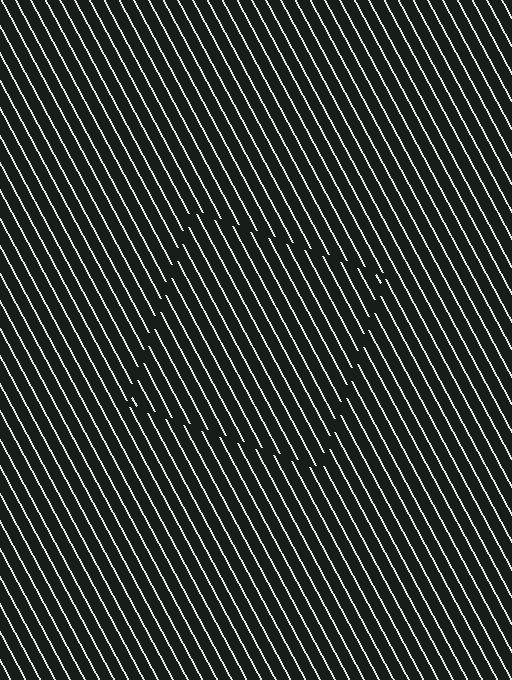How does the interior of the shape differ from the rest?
The interior of the shape contains the same grating, shifted by half a period — the contour is defined by the phase discontinuity where line-ends from the inner and outer gratings abut.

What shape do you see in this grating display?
An illusory square. The interior of the shape contains the same grating, shifted by half a period — the contour is defined by the phase discontinuity where line-ends from the inner and outer gratings abut.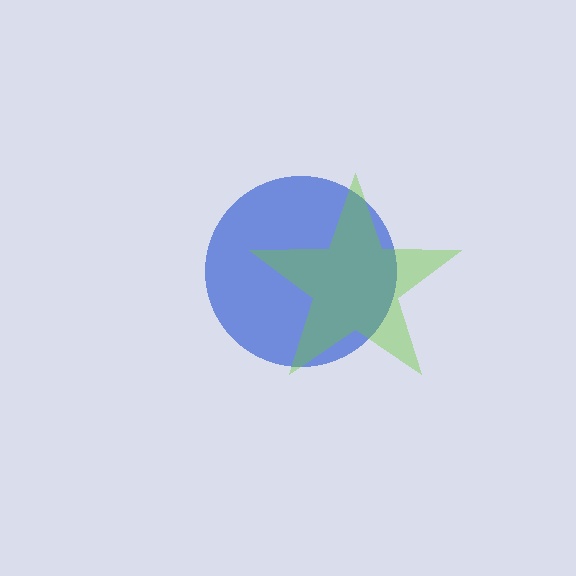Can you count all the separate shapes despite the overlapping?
Yes, there are 2 separate shapes.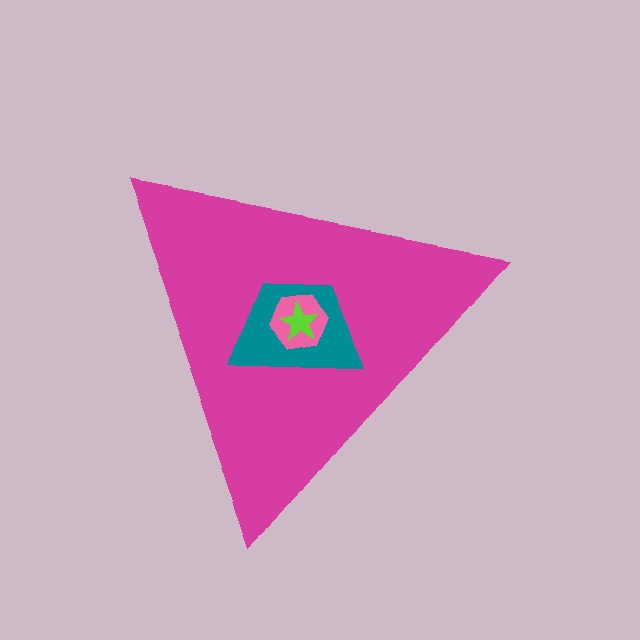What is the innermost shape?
The lime star.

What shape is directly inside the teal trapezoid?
The pink hexagon.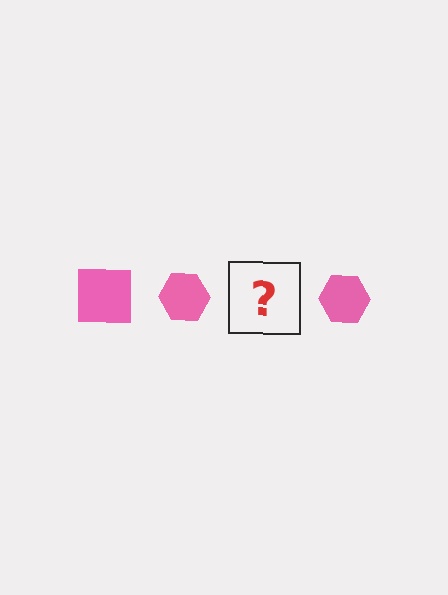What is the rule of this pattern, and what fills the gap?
The rule is that the pattern cycles through square, hexagon shapes in pink. The gap should be filled with a pink square.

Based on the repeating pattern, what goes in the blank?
The blank should be a pink square.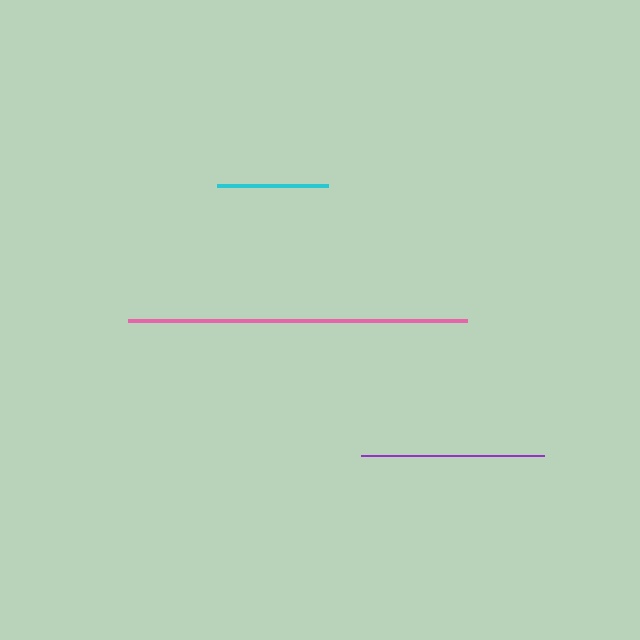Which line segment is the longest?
The pink line is the longest at approximately 339 pixels.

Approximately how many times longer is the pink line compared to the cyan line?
The pink line is approximately 3.1 times the length of the cyan line.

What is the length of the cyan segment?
The cyan segment is approximately 111 pixels long.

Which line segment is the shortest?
The cyan line is the shortest at approximately 111 pixels.